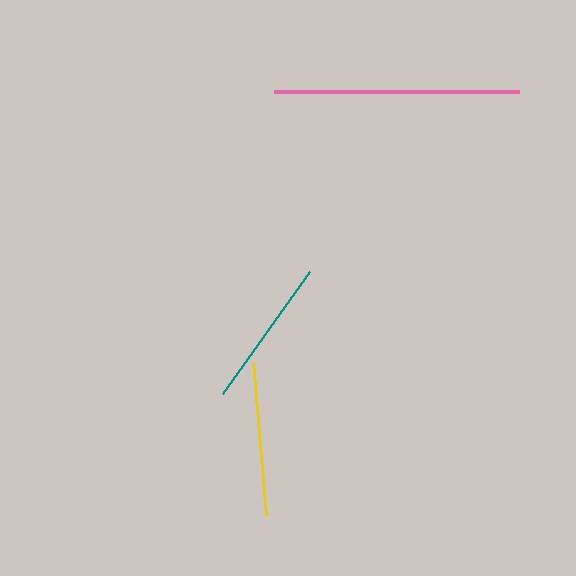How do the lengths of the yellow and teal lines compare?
The yellow and teal lines are approximately the same length.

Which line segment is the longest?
The pink line is the longest at approximately 244 pixels.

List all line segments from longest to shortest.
From longest to shortest: pink, yellow, teal.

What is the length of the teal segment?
The teal segment is approximately 149 pixels long.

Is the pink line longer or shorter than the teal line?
The pink line is longer than the teal line.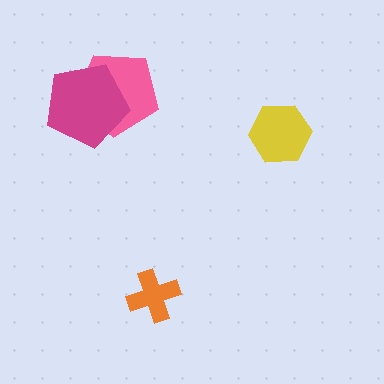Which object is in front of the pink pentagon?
The magenta pentagon is in front of the pink pentagon.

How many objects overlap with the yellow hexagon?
0 objects overlap with the yellow hexagon.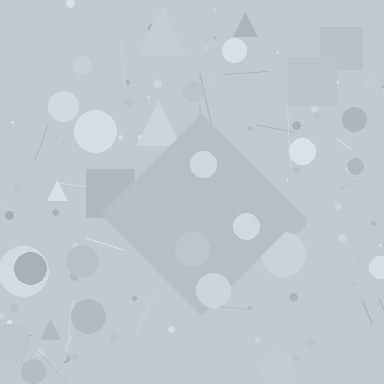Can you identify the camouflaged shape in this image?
The camouflaged shape is a diamond.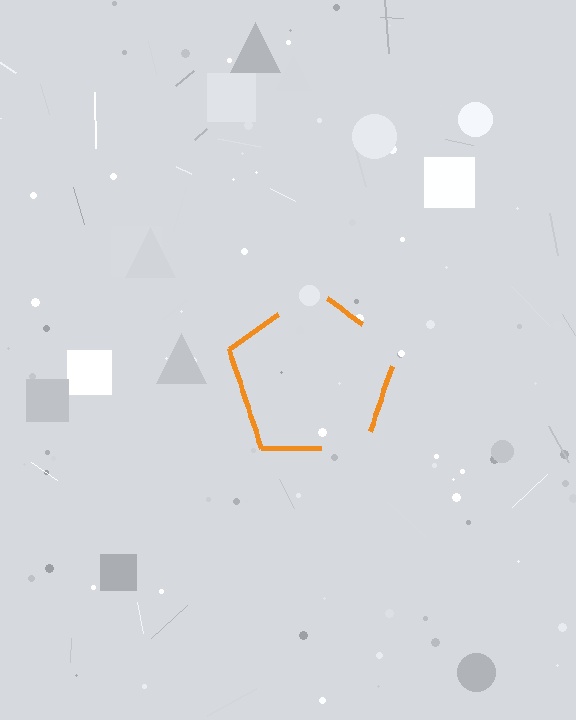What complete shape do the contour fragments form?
The contour fragments form a pentagon.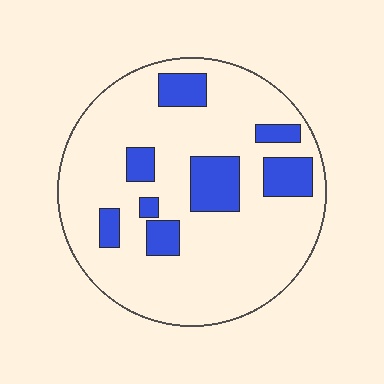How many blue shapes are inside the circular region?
8.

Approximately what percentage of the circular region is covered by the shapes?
Approximately 20%.